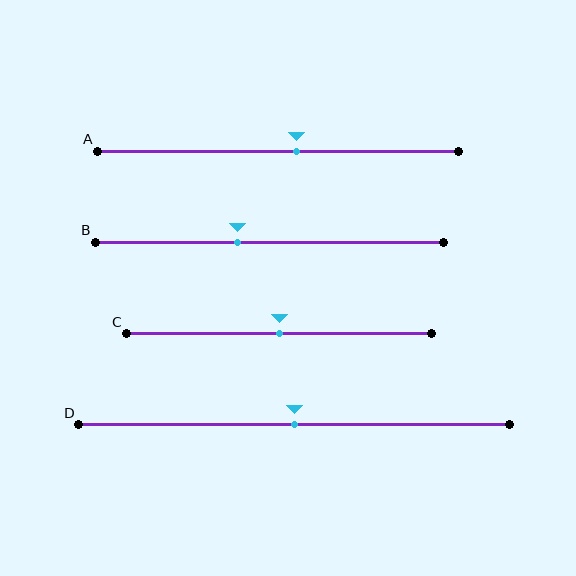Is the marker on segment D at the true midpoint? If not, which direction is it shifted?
Yes, the marker on segment D is at the true midpoint.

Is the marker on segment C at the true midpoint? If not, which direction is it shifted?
Yes, the marker on segment C is at the true midpoint.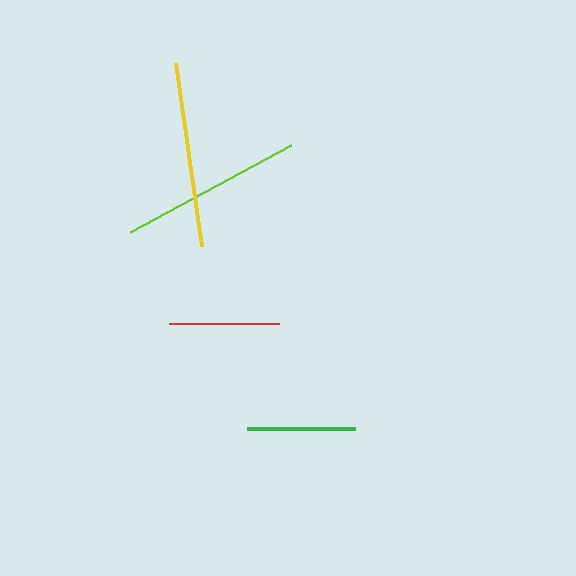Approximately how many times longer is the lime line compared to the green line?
The lime line is approximately 1.7 times the length of the green line.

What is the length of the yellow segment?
The yellow segment is approximately 185 pixels long.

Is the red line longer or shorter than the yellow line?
The yellow line is longer than the red line.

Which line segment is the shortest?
The green line is the shortest at approximately 107 pixels.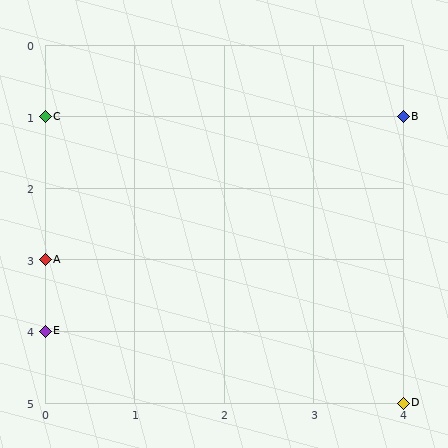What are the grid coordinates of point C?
Point C is at grid coordinates (0, 1).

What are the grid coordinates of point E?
Point E is at grid coordinates (0, 4).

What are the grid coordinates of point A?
Point A is at grid coordinates (0, 3).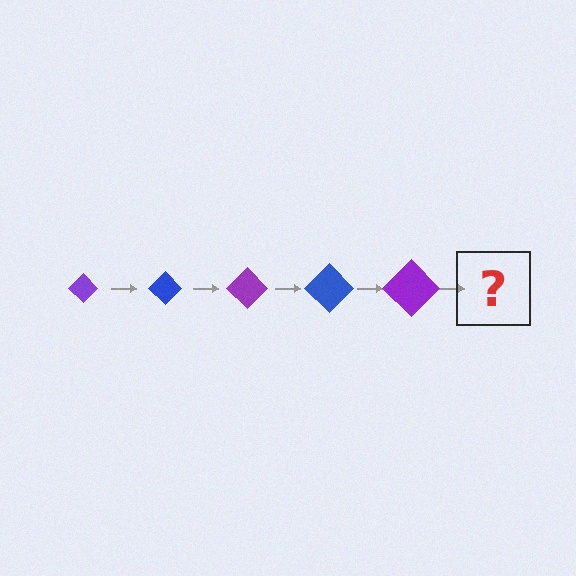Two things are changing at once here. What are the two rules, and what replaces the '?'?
The two rules are that the diamond grows larger each step and the color cycles through purple and blue. The '?' should be a blue diamond, larger than the previous one.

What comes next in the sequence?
The next element should be a blue diamond, larger than the previous one.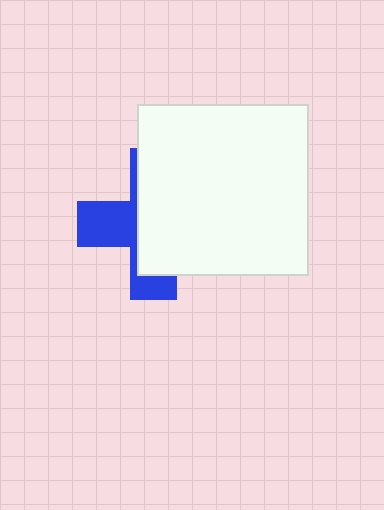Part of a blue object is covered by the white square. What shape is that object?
It is a cross.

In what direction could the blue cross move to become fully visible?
The blue cross could move left. That would shift it out from behind the white square entirely.